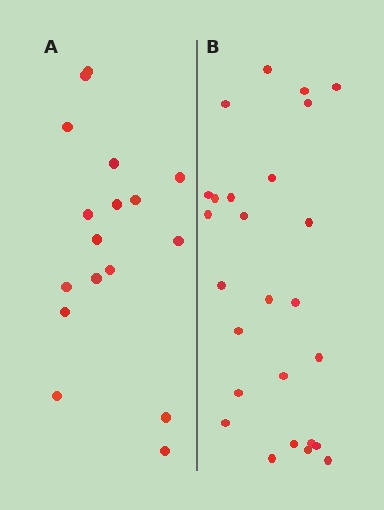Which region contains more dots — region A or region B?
Region B (the right region) has more dots.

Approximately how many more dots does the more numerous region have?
Region B has roughly 8 or so more dots than region A.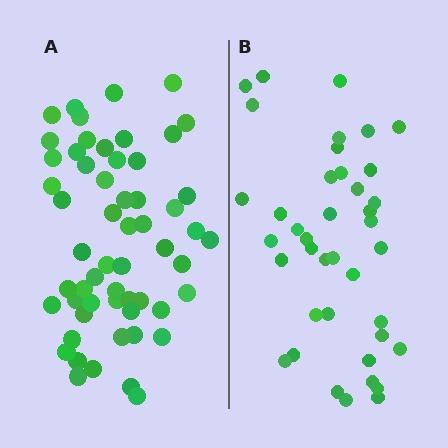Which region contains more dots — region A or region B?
Region A (the left region) has more dots.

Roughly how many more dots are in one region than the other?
Region A has approximately 15 more dots than region B.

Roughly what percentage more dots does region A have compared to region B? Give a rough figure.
About 40% more.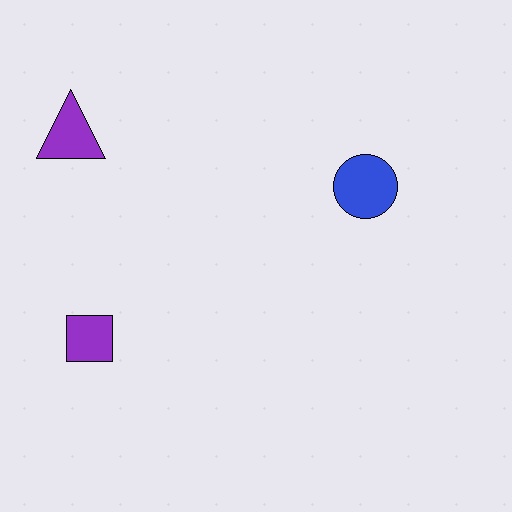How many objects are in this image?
There are 3 objects.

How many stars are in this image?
There are no stars.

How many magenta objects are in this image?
There are no magenta objects.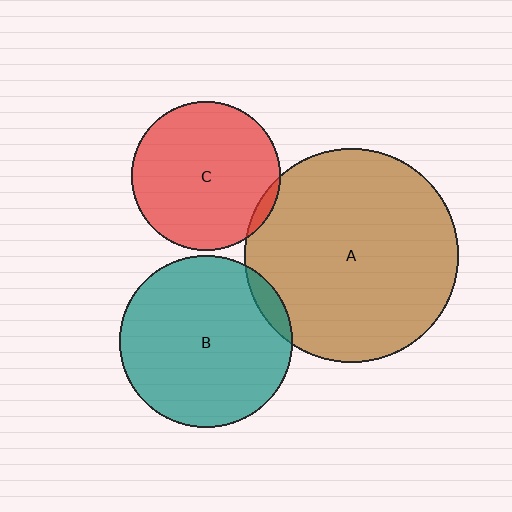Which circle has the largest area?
Circle A (brown).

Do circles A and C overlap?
Yes.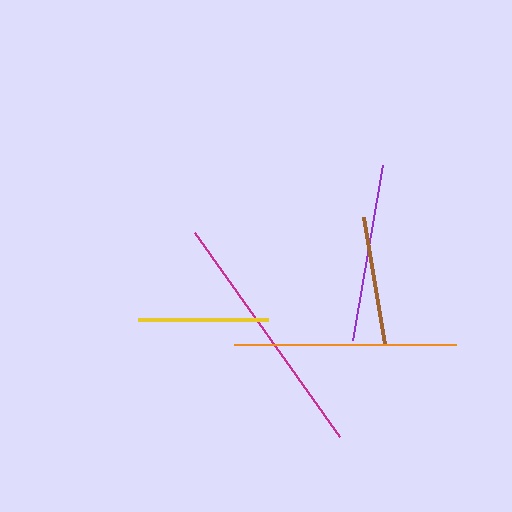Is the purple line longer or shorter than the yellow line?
The purple line is longer than the yellow line.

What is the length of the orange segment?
The orange segment is approximately 222 pixels long.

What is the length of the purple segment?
The purple segment is approximately 177 pixels long.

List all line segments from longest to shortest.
From longest to shortest: magenta, orange, purple, yellow, brown.